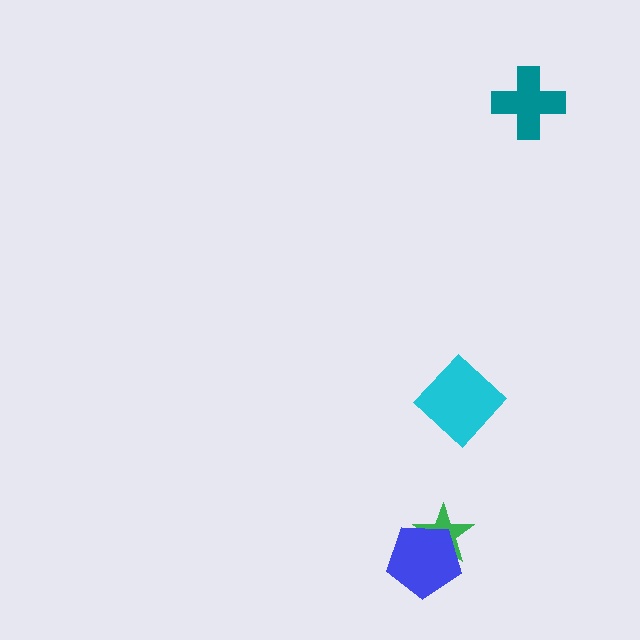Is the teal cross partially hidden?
No, no other shape covers it.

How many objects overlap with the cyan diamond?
0 objects overlap with the cyan diamond.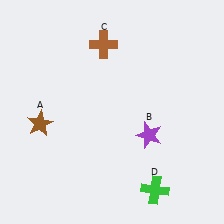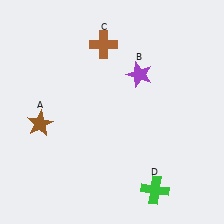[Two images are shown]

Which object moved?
The purple star (B) moved up.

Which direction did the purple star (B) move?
The purple star (B) moved up.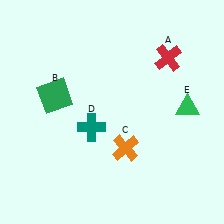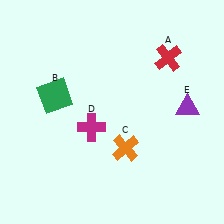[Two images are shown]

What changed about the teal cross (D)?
In Image 1, D is teal. In Image 2, it changed to magenta.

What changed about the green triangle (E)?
In Image 1, E is green. In Image 2, it changed to purple.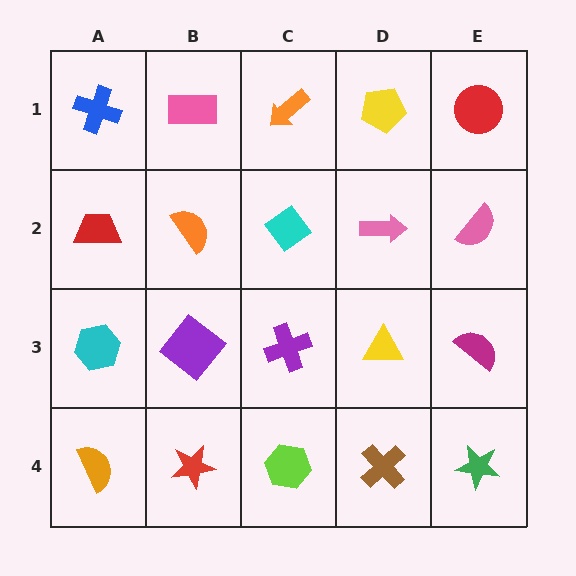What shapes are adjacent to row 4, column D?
A yellow triangle (row 3, column D), a lime hexagon (row 4, column C), a green star (row 4, column E).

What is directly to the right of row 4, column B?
A lime hexagon.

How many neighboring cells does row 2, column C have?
4.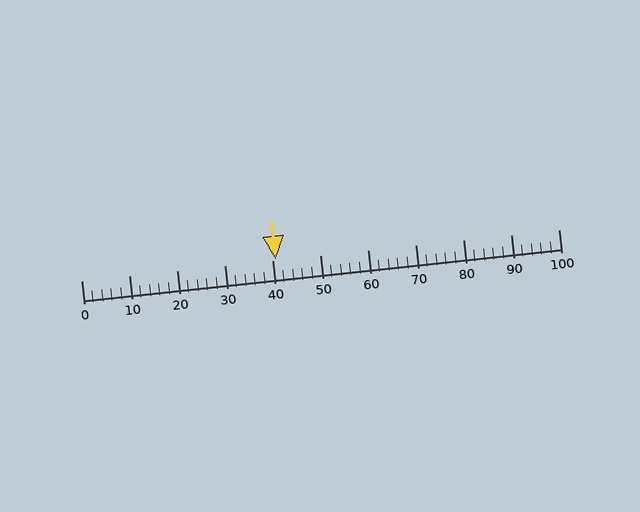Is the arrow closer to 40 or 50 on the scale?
The arrow is closer to 40.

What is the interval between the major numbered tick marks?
The major tick marks are spaced 10 units apart.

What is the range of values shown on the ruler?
The ruler shows values from 0 to 100.